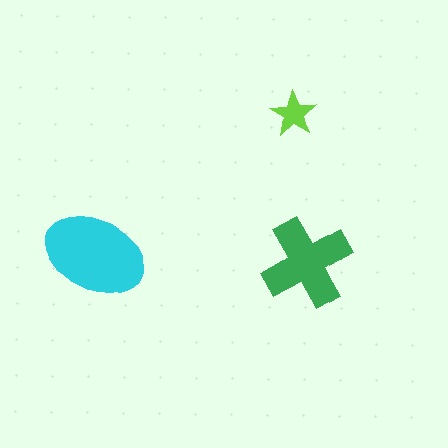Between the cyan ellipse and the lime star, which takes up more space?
The cyan ellipse.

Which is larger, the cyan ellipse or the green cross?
The cyan ellipse.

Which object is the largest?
The cyan ellipse.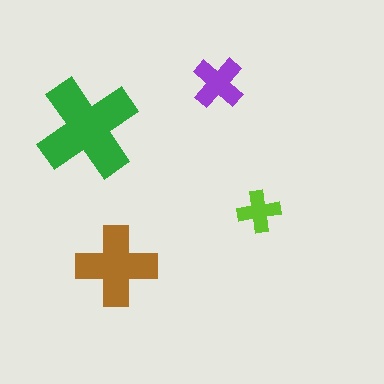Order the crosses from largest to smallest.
the green one, the brown one, the purple one, the lime one.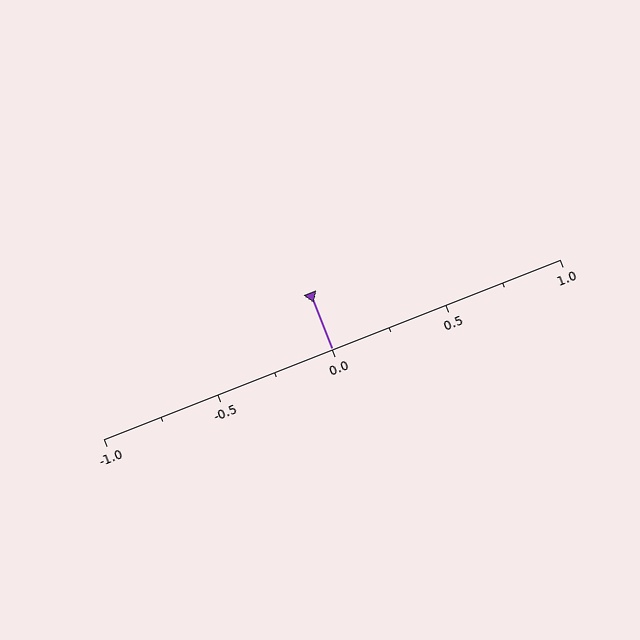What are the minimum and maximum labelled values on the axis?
The axis runs from -1.0 to 1.0.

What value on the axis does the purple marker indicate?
The marker indicates approximately 0.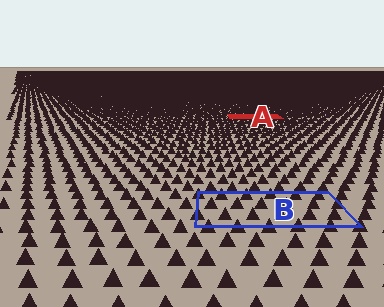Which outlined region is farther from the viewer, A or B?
Region A is farther from the viewer — the texture elements inside it appear smaller and more densely packed.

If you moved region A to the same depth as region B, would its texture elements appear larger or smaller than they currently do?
They would appear larger. At a closer depth, the same texture elements are projected at a bigger on-screen size.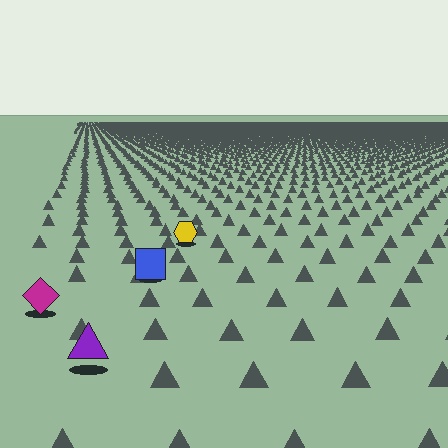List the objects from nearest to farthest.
From nearest to farthest: the purple triangle, the magenta diamond, the blue square, the yellow hexagon.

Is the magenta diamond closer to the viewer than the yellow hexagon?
Yes. The magenta diamond is closer — you can tell from the texture gradient: the ground texture is coarser near it.